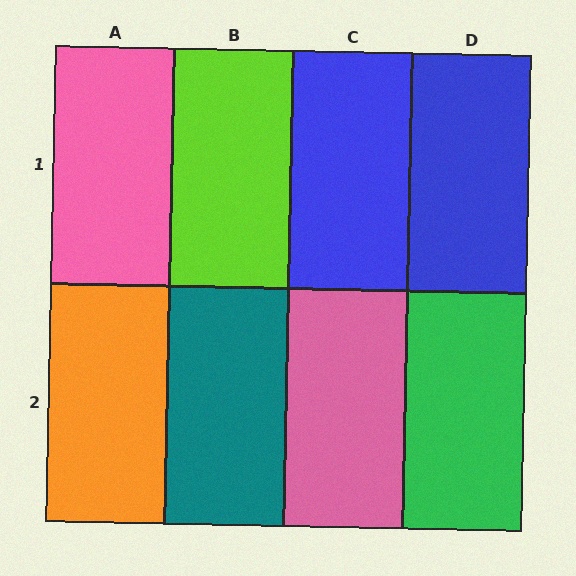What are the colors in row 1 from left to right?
Pink, lime, blue, blue.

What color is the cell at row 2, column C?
Pink.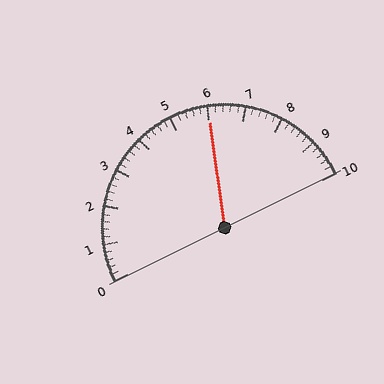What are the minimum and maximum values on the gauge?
The gauge ranges from 0 to 10.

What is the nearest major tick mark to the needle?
The nearest major tick mark is 6.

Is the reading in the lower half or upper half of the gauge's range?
The reading is in the upper half of the range (0 to 10).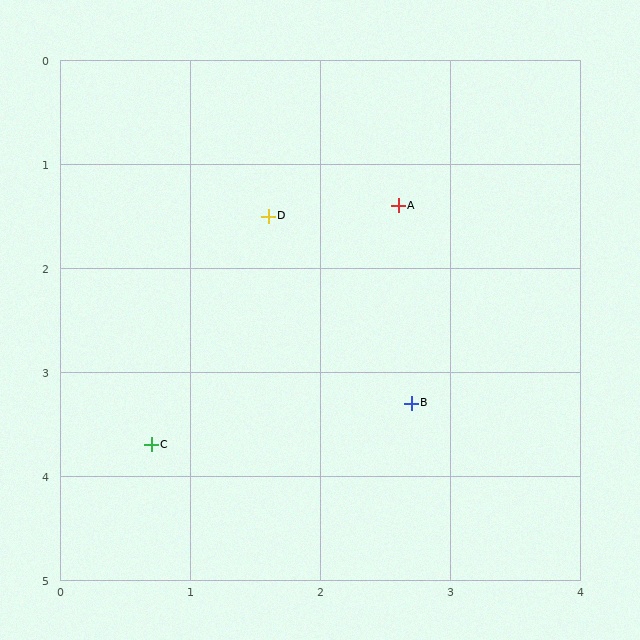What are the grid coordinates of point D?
Point D is at approximately (1.6, 1.5).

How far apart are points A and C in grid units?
Points A and C are about 3.0 grid units apart.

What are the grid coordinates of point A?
Point A is at approximately (2.6, 1.4).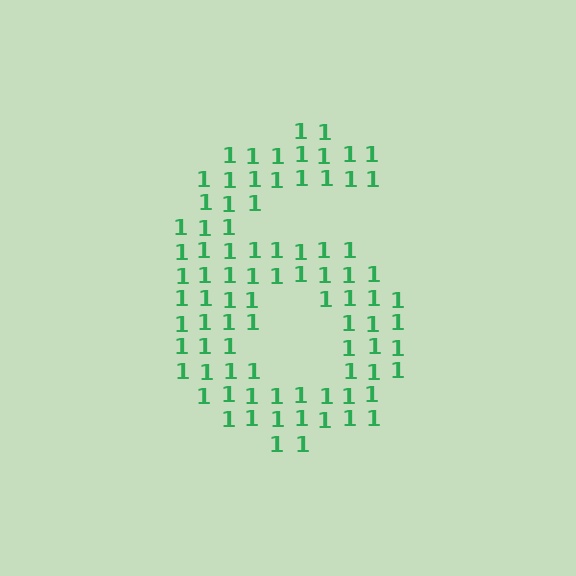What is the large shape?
The large shape is the digit 6.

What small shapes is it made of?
It is made of small digit 1's.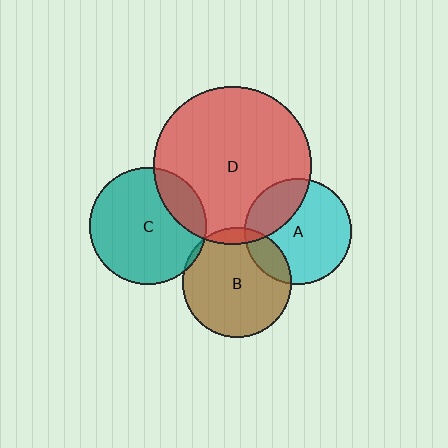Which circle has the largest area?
Circle D (red).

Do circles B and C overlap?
Yes.